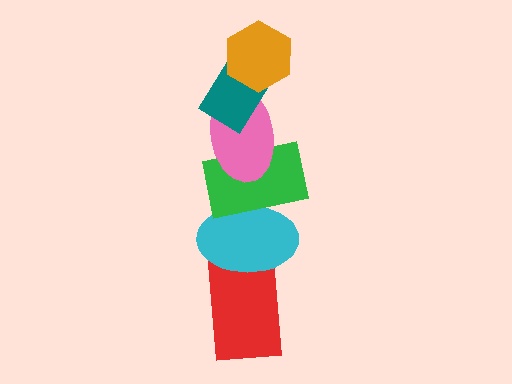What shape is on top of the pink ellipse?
The teal rectangle is on top of the pink ellipse.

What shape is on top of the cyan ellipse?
The green rectangle is on top of the cyan ellipse.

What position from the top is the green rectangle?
The green rectangle is 4th from the top.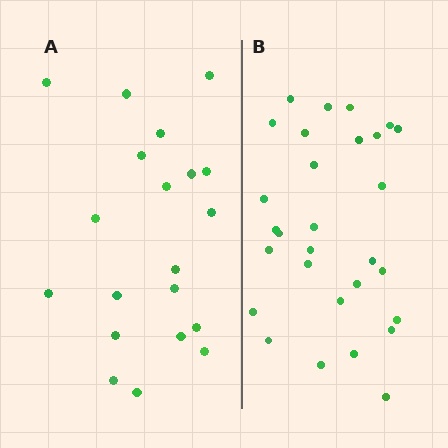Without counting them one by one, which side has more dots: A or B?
Region B (the right region) has more dots.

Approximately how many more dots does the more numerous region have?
Region B has roughly 8 or so more dots than region A.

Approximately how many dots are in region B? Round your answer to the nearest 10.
About 30 dots. (The exact count is 29, which rounds to 30.)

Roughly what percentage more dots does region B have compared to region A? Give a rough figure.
About 45% more.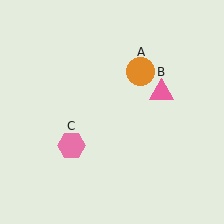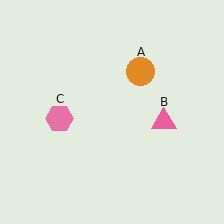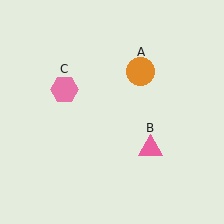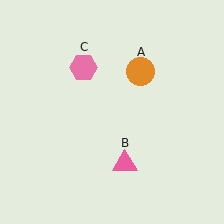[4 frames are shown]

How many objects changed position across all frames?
2 objects changed position: pink triangle (object B), pink hexagon (object C).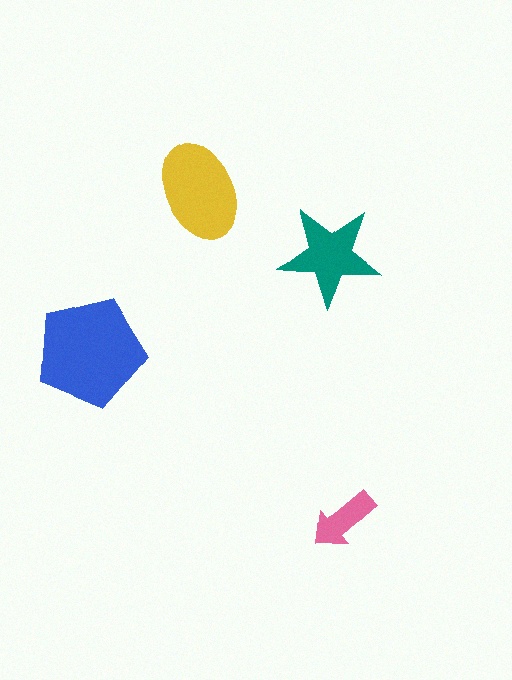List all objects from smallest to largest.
The pink arrow, the teal star, the yellow ellipse, the blue pentagon.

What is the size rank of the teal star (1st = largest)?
3rd.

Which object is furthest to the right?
The pink arrow is rightmost.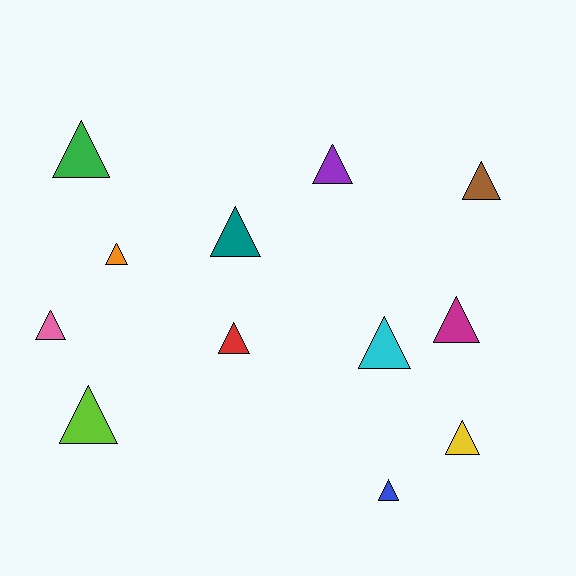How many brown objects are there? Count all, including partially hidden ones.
There is 1 brown object.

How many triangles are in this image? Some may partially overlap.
There are 12 triangles.